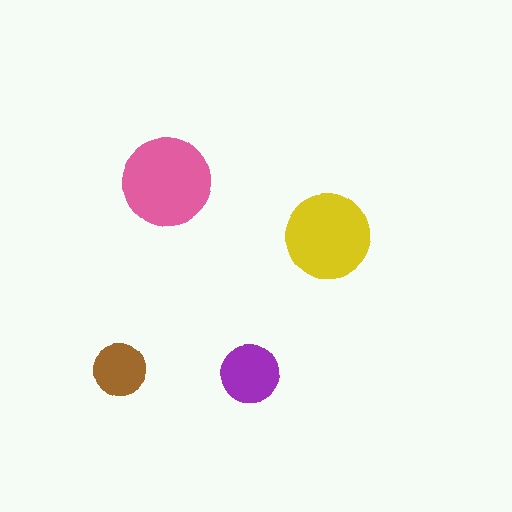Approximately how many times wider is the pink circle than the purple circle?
About 1.5 times wider.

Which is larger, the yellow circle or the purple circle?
The yellow one.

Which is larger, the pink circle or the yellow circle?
The pink one.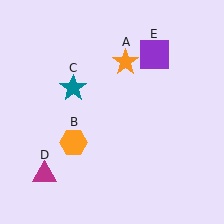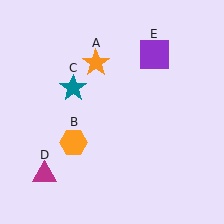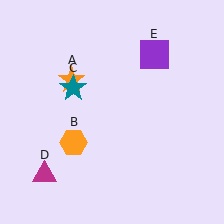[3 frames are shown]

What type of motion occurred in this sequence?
The orange star (object A) rotated counterclockwise around the center of the scene.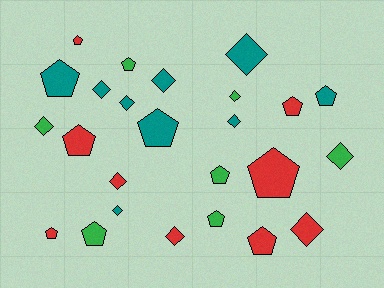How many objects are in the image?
There are 25 objects.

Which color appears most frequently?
Teal, with 9 objects.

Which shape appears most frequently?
Pentagon, with 13 objects.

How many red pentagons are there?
There are 6 red pentagons.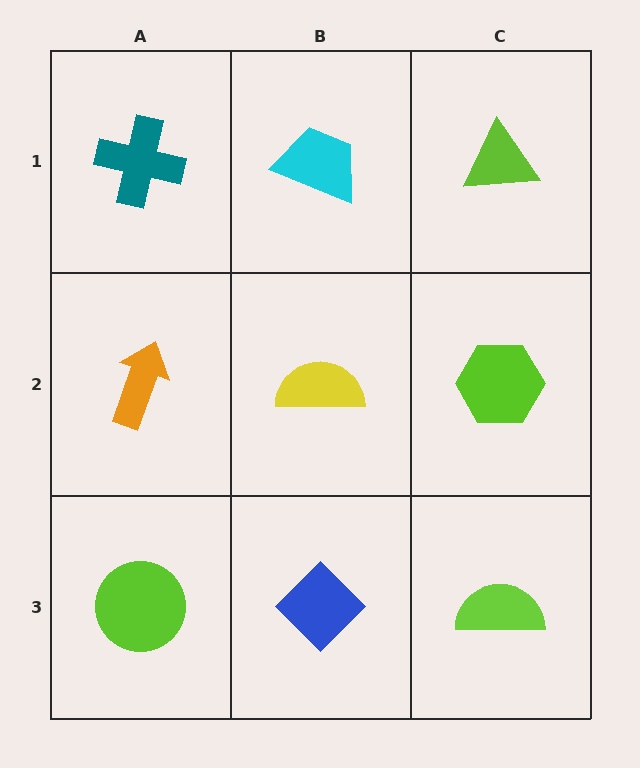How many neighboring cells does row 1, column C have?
2.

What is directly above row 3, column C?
A lime hexagon.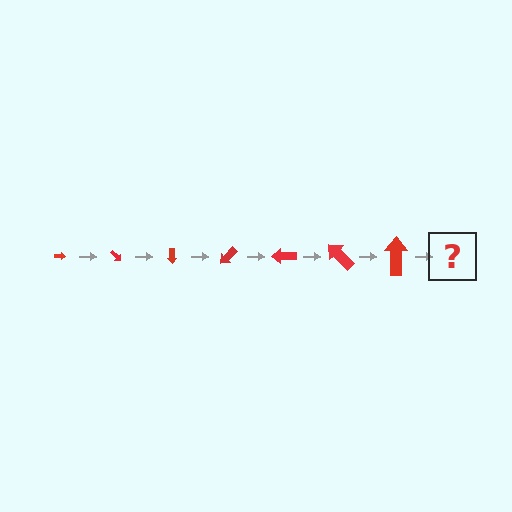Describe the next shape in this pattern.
It should be an arrow, larger than the previous one and rotated 315 degrees from the start.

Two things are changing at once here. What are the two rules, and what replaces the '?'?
The two rules are that the arrow grows larger each step and it rotates 45 degrees each step. The '?' should be an arrow, larger than the previous one and rotated 315 degrees from the start.